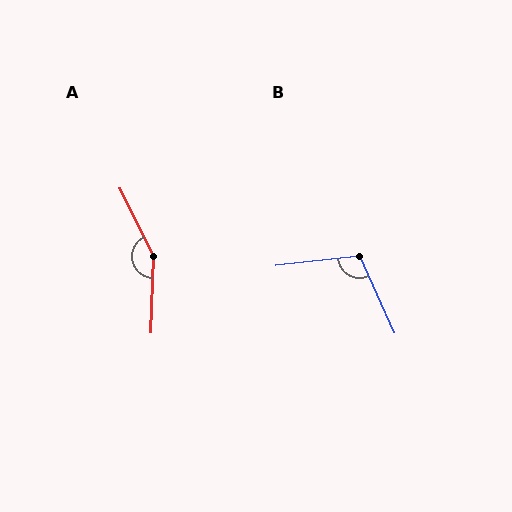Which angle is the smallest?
B, at approximately 107 degrees.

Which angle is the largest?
A, at approximately 152 degrees.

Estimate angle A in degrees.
Approximately 152 degrees.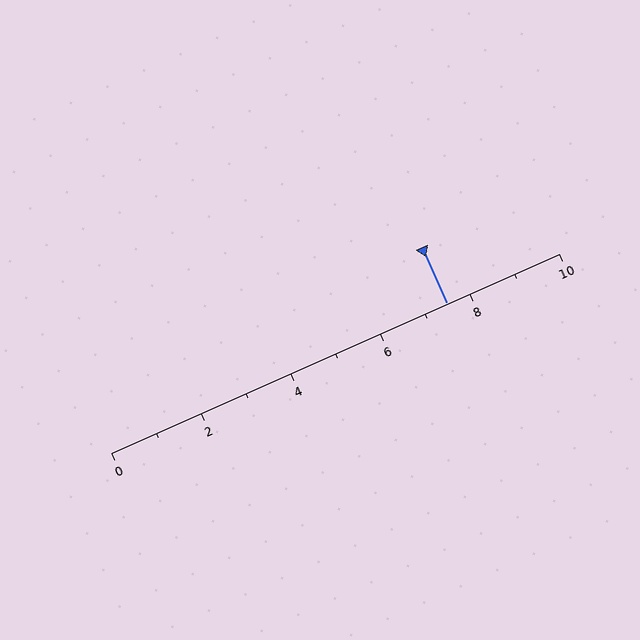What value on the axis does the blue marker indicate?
The marker indicates approximately 7.5.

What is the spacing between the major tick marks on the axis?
The major ticks are spaced 2 apart.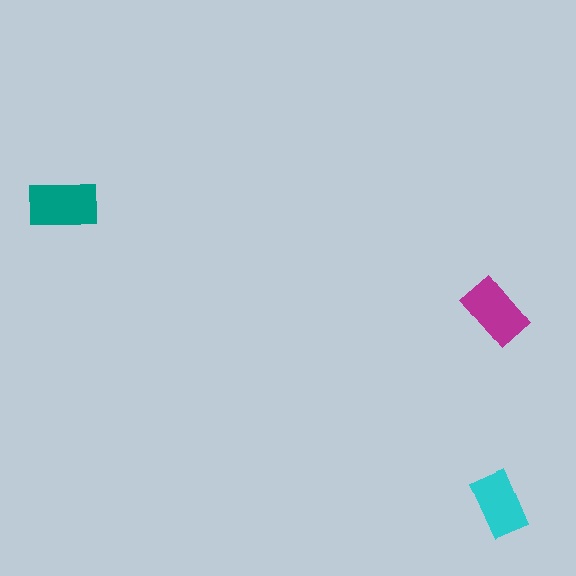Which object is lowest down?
The cyan rectangle is bottommost.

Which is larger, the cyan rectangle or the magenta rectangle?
The magenta one.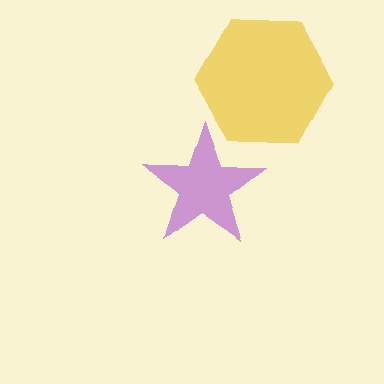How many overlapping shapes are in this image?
There are 2 overlapping shapes in the image.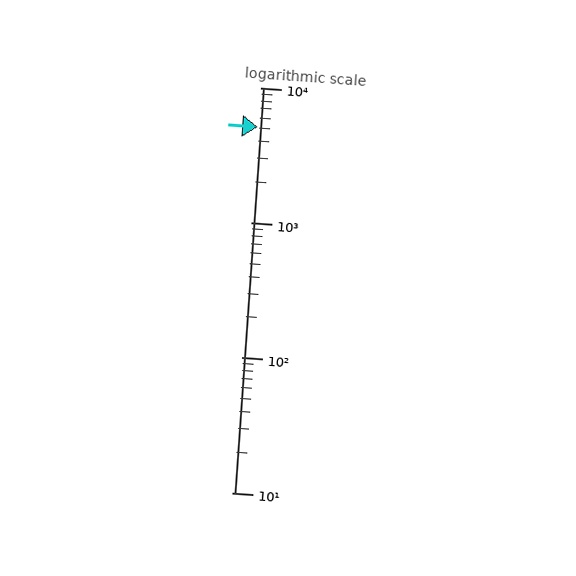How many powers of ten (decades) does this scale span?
The scale spans 3 decades, from 10 to 10000.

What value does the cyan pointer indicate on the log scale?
The pointer indicates approximately 5100.